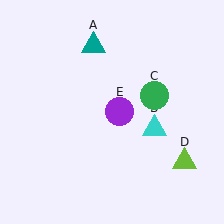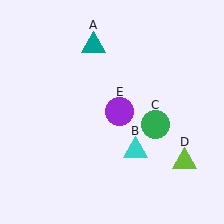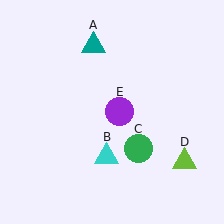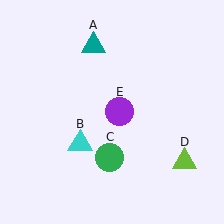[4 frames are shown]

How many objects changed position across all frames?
2 objects changed position: cyan triangle (object B), green circle (object C).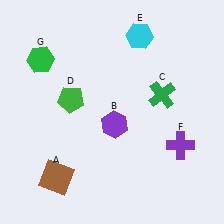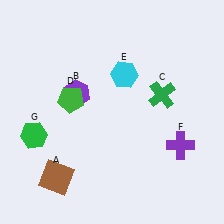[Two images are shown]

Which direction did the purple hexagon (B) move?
The purple hexagon (B) moved left.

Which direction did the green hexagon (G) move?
The green hexagon (G) moved down.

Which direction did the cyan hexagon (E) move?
The cyan hexagon (E) moved down.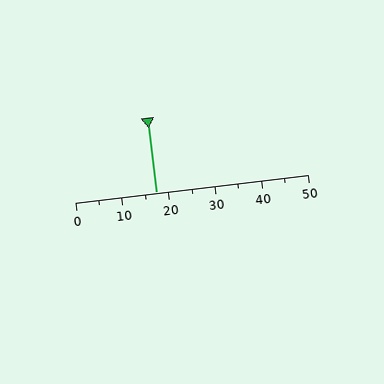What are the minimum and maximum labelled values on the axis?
The axis runs from 0 to 50.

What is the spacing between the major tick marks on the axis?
The major ticks are spaced 10 apart.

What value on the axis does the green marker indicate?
The marker indicates approximately 17.5.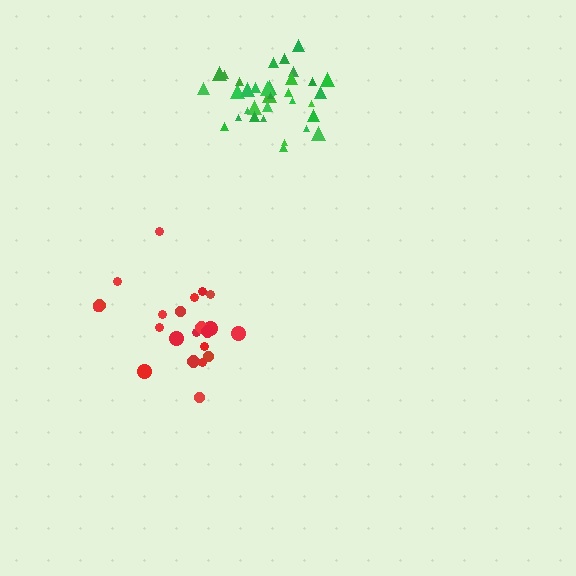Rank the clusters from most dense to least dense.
green, red.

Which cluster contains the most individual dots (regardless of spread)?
Green (34).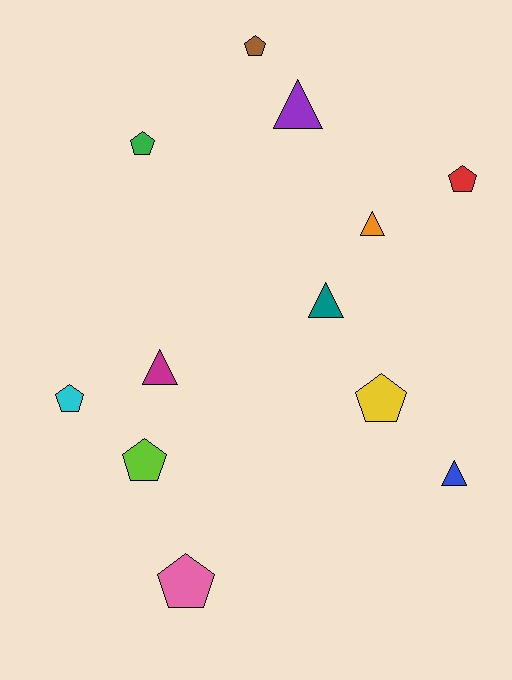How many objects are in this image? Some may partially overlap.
There are 12 objects.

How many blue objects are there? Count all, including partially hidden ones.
There is 1 blue object.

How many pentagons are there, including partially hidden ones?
There are 7 pentagons.